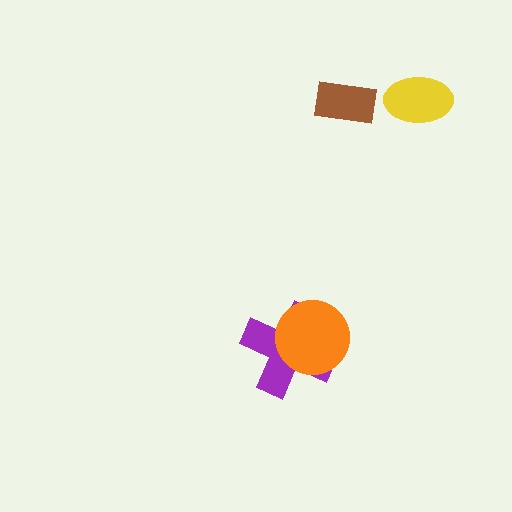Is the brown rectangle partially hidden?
No, no other shape covers it.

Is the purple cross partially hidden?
Yes, it is partially covered by another shape.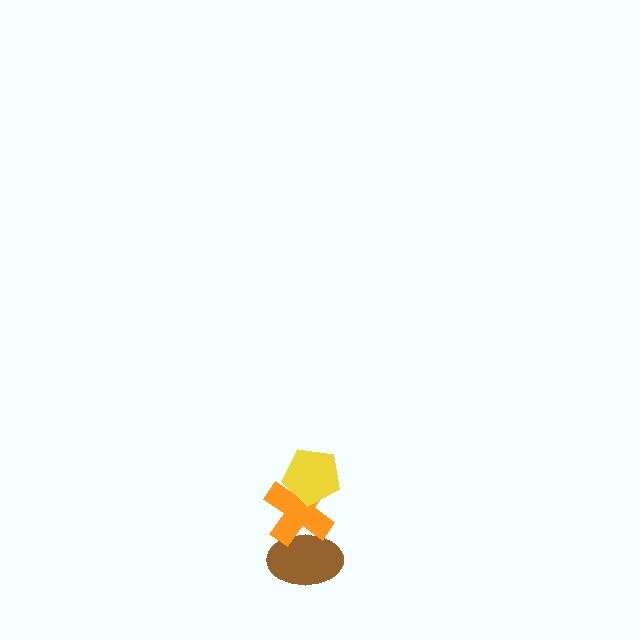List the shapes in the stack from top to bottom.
From top to bottom: the yellow pentagon, the orange cross, the brown ellipse.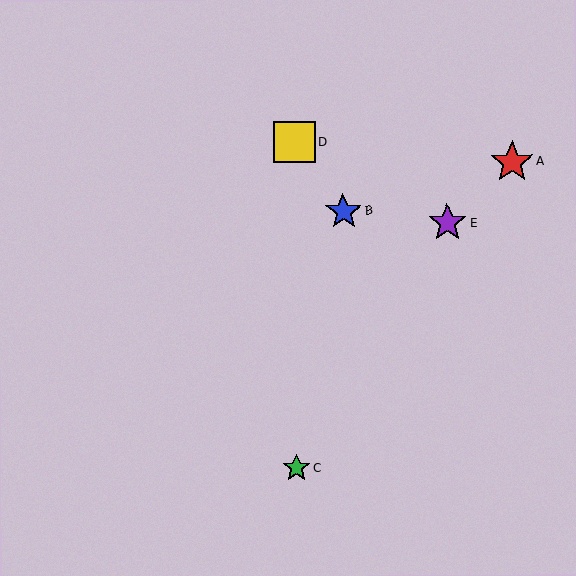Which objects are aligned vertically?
Objects C, D are aligned vertically.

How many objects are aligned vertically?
2 objects (C, D) are aligned vertically.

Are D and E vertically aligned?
No, D is at x≈295 and E is at x≈447.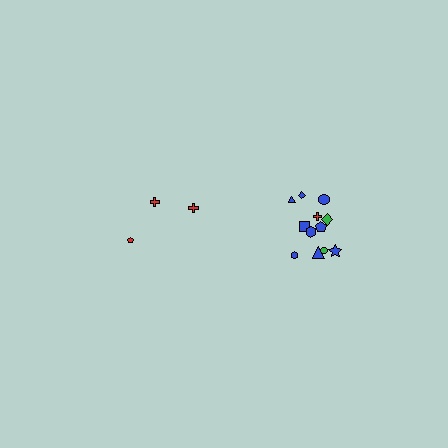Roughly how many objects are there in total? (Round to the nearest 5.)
Roughly 15 objects in total.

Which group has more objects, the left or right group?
The right group.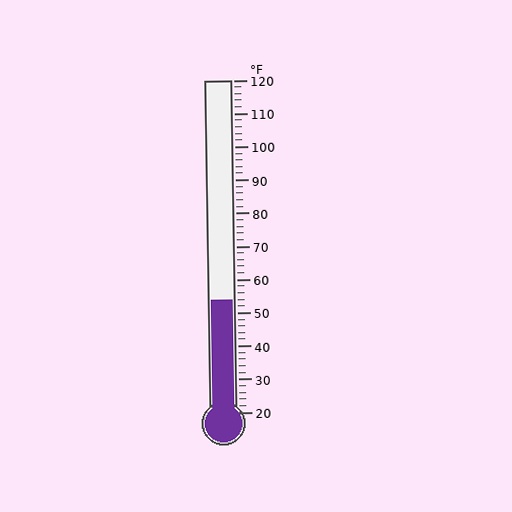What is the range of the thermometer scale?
The thermometer scale ranges from 20°F to 120°F.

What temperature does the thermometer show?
The thermometer shows approximately 54°F.